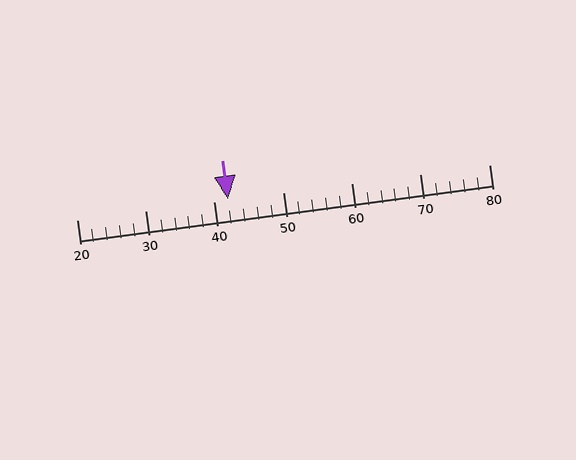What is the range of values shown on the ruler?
The ruler shows values from 20 to 80.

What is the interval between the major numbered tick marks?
The major tick marks are spaced 10 units apart.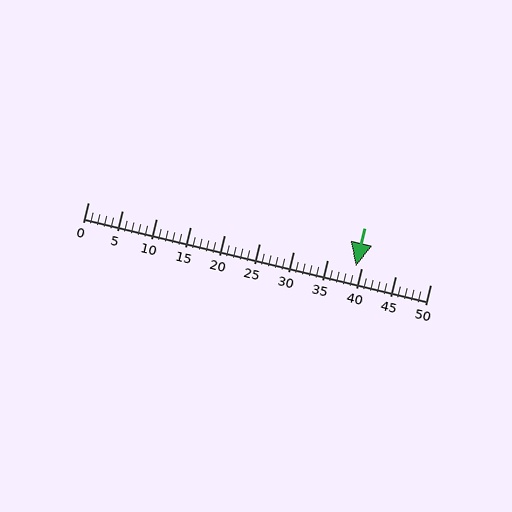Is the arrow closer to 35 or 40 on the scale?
The arrow is closer to 40.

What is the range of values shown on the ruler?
The ruler shows values from 0 to 50.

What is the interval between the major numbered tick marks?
The major tick marks are spaced 5 units apart.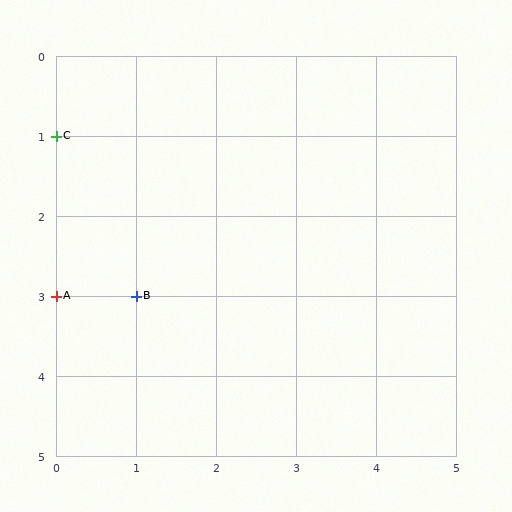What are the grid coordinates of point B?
Point B is at grid coordinates (1, 3).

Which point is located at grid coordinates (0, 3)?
Point A is at (0, 3).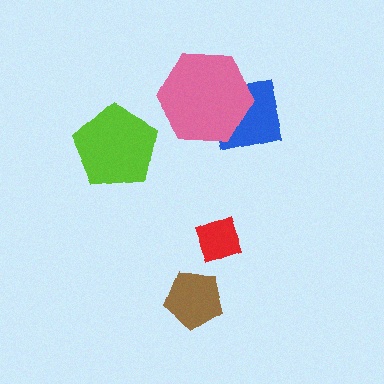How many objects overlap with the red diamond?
0 objects overlap with the red diamond.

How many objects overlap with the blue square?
1 object overlaps with the blue square.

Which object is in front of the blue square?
The pink hexagon is in front of the blue square.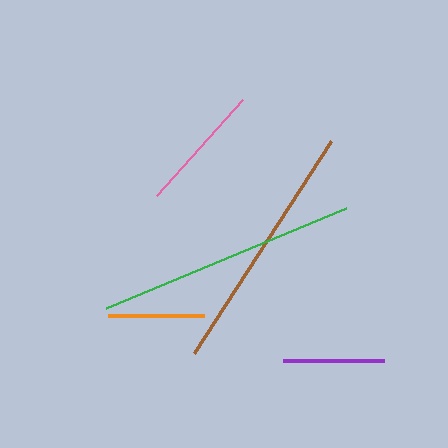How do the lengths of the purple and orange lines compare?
The purple and orange lines are approximately the same length.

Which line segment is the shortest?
The orange line is the shortest at approximately 95 pixels.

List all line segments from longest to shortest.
From longest to shortest: green, brown, pink, purple, orange.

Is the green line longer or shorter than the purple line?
The green line is longer than the purple line.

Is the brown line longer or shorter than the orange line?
The brown line is longer than the orange line.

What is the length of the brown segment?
The brown segment is approximately 253 pixels long.